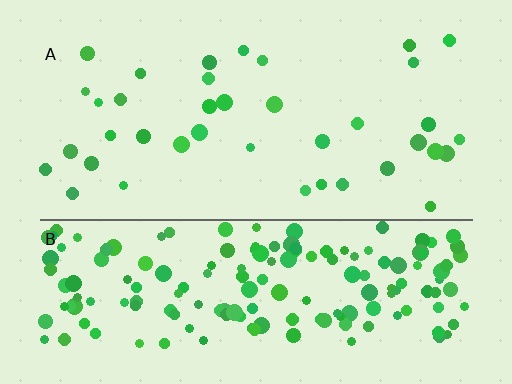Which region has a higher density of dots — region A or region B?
B (the bottom).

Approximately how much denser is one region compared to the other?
Approximately 4.7× — region B over region A.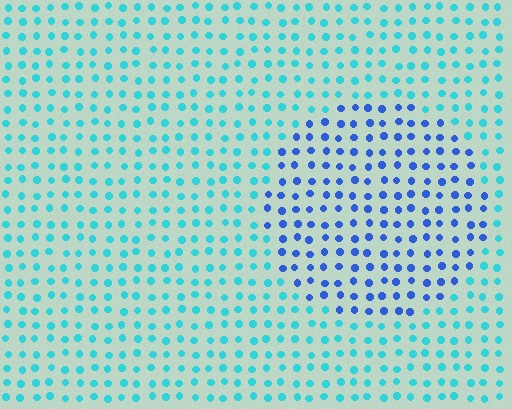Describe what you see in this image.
The image is filled with small cyan elements in a uniform arrangement. A circle-shaped region is visible where the elements are tinted to a slightly different hue, forming a subtle color boundary.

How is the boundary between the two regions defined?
The boundary is defined purely by a slight shift in hue (about 43 degrees). Spacing, size, and orientation are identical on both sides.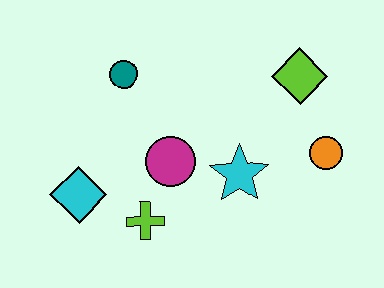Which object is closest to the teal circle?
The magenta circle is closest to the teal circle.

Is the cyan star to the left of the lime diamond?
Yes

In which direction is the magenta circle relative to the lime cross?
The magenta circle is above the lime cross.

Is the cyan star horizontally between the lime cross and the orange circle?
Yes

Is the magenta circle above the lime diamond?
No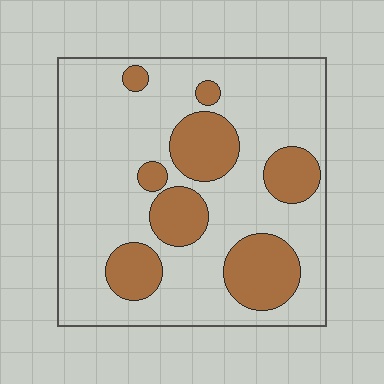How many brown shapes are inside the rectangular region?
8.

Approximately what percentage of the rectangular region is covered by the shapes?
Approximately 25%.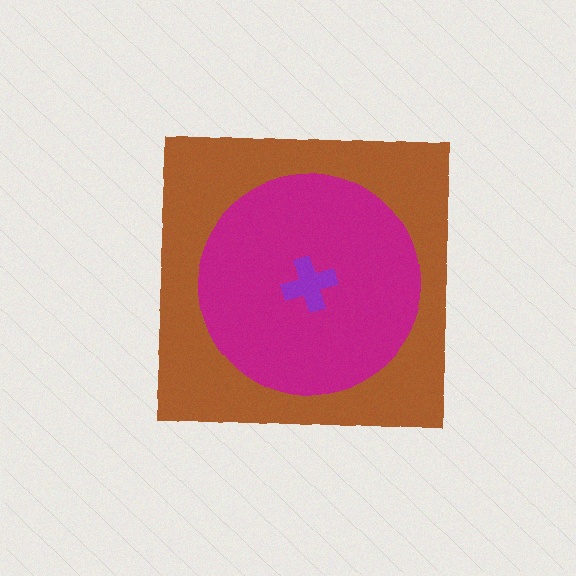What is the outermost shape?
The brown square.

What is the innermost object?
The purple cross.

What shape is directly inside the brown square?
The magenta circle.